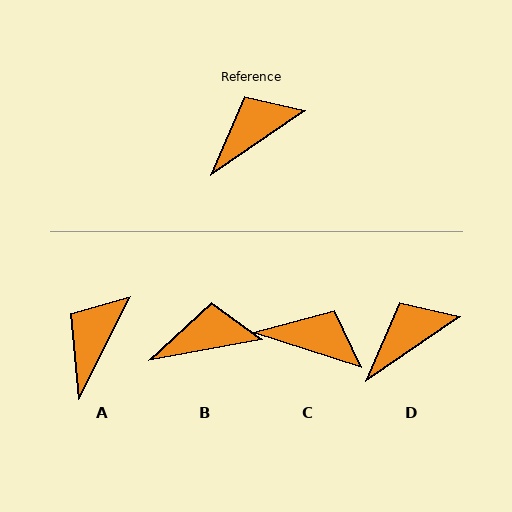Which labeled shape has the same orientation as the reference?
D.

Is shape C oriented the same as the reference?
No, it is off by about 52 degrees.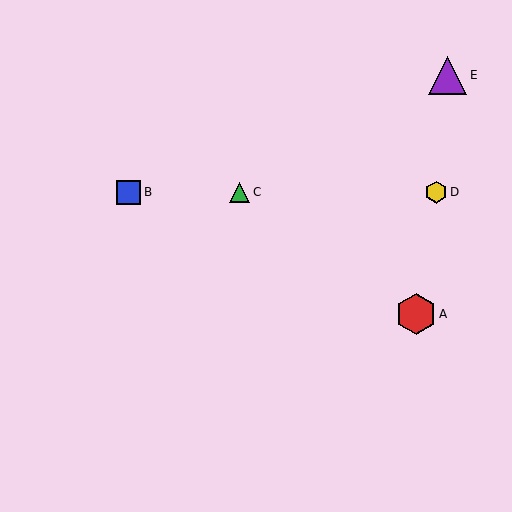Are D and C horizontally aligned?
Yes, both are at y≈192.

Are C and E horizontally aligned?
No, C is at y≈192 and E is at y≈75.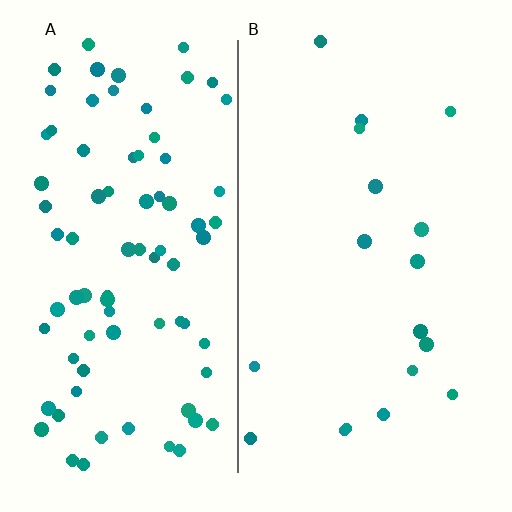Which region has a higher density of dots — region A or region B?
A (the left).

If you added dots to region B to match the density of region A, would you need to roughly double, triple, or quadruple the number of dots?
Approximately quadruple.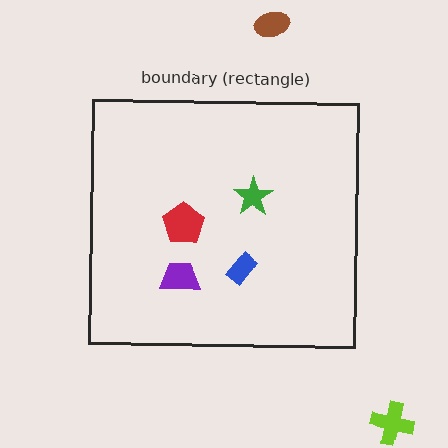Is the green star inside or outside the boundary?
Inside.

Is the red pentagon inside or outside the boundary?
Inside.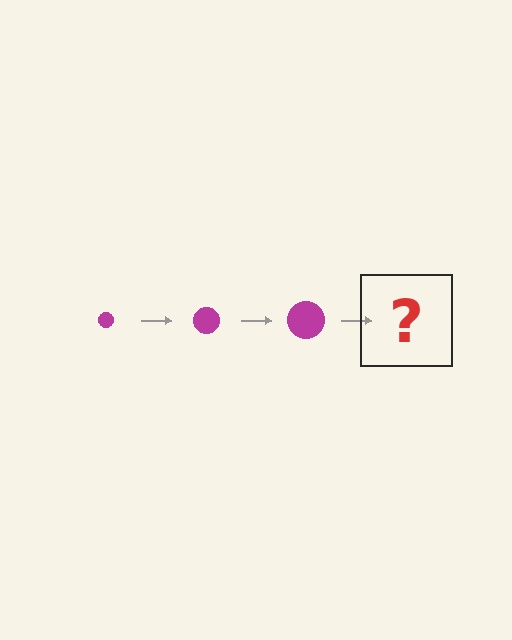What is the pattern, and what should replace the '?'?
The pattern is that the circle gets progressively larger each step. The '?' should be a magenta circle, larger than the previous one.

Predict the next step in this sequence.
The next step is a magenta circle, larger than the previous one.